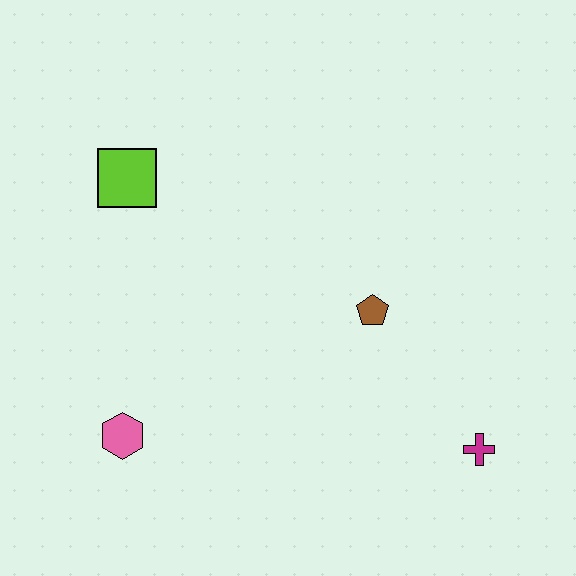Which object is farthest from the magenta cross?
The lime square is farthest from the magenta cross.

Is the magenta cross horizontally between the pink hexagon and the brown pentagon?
No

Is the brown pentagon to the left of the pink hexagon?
No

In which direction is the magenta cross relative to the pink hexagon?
The magenta cross is to the right of the pink hexagon.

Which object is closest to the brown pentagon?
The magenta cross is closest to the brown pentagon.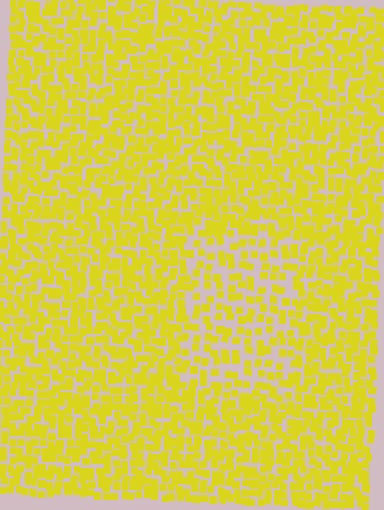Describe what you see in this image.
The image contains small yellow elements arranged at two different densities. A rectangle-shaped region is visible where the elements are less densely packed than the surrounding area.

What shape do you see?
I see a rectangle.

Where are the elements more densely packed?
The elements are more densely packed outside the rectangle boundary.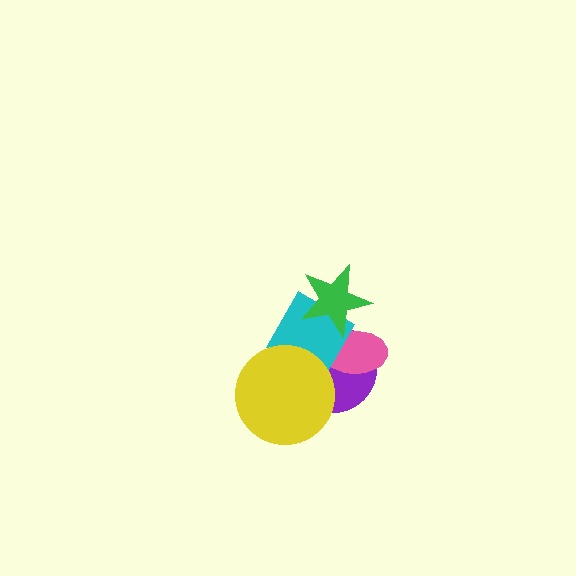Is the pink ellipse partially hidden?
Yes, it is partially covered by another shape.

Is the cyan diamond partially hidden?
Yes, it is partially covered by another shape.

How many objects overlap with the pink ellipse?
3 objects overlap with the pink ellipse.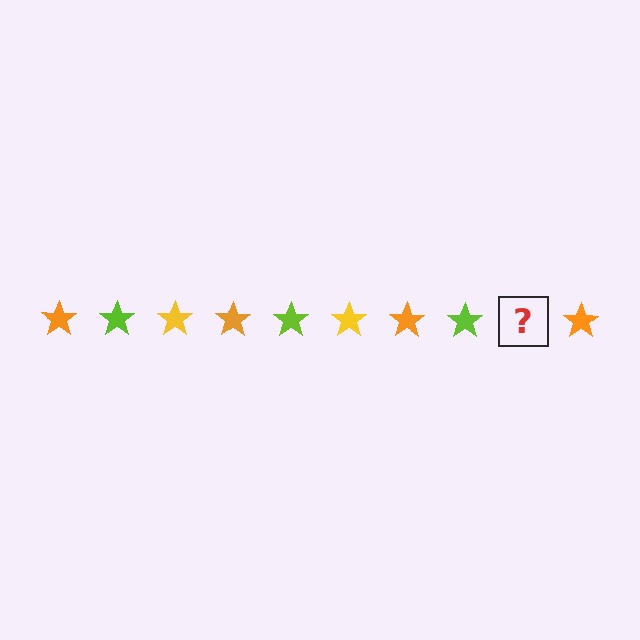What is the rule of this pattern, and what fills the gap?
The rule is that the pattern cycles through orange, lime, yellow stars. The gap should be filled with a yellow star.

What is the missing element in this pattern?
The missing element is a yellow star.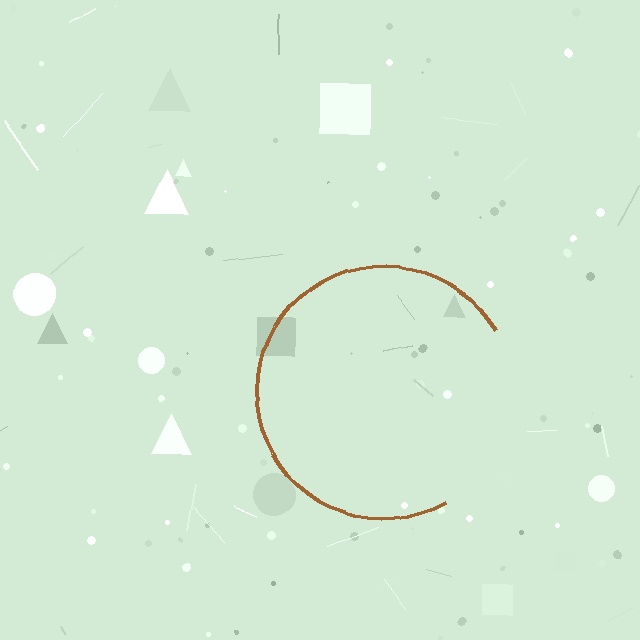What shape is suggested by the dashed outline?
The dashed outline suggests a circle.